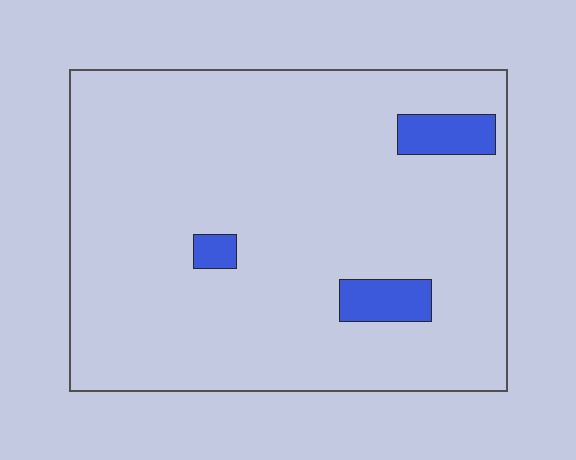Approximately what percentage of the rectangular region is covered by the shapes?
Approximately 5%.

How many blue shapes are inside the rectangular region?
3.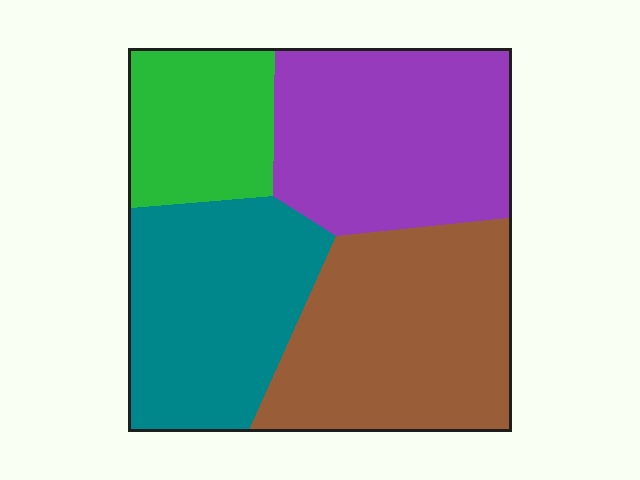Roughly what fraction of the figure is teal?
Teal takes up about one quarter (1/4) of the figure.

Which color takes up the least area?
Green, at roughly 15%.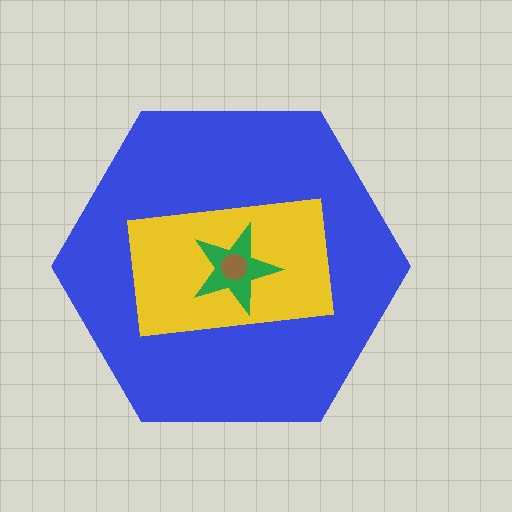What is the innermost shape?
The brown circle.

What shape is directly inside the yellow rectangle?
The green star.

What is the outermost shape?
The blue hexagon.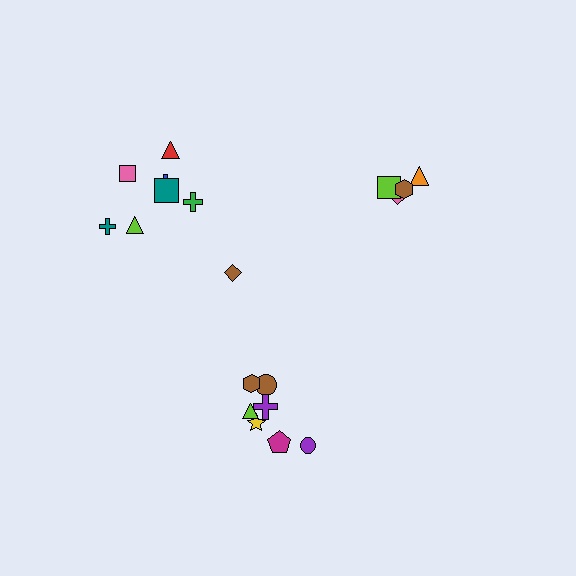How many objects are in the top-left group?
There are 8 objects.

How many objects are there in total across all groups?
There are 19 objects.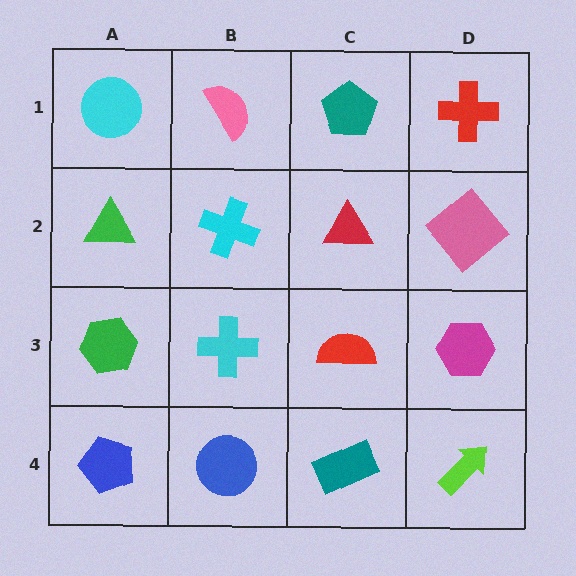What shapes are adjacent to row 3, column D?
A pink diamond (row 2, column D), a lime arrow (row 4, column D), a red semicircle (row 3, column C).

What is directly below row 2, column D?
A magenta hexagon.